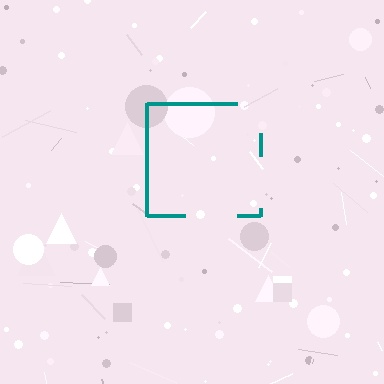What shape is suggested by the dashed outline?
The dashed outline suggests a square.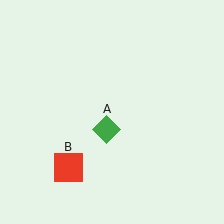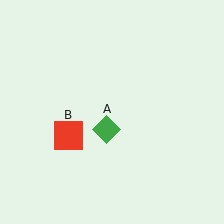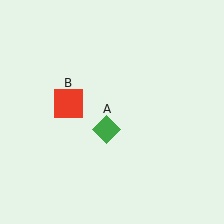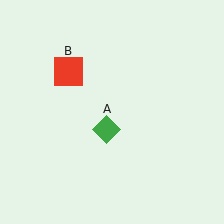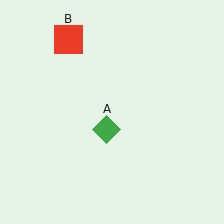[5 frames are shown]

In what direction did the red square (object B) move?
The red square (object B) moved up.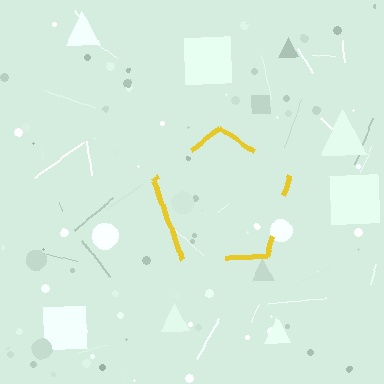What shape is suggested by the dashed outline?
The dashed outline suggests a pentagon.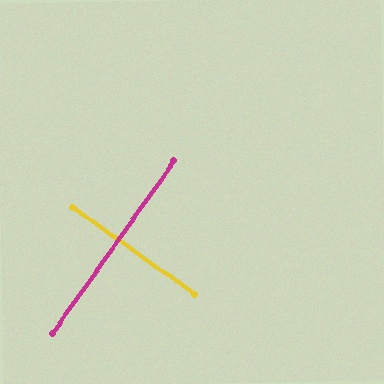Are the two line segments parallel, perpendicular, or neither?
Perpendicular — they meet at approximately 90°.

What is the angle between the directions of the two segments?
Approximately 90 degrees.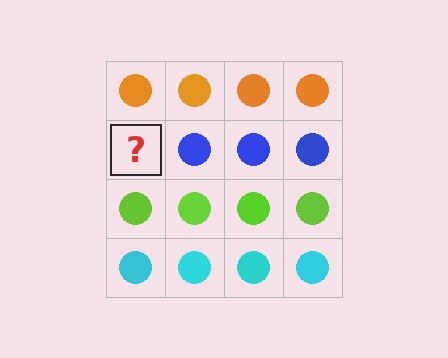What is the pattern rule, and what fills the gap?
The rule is that each row has a consistent color. The gap should be filled with a blue circle.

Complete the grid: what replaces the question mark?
The question mark should be replaced with a blue circle.